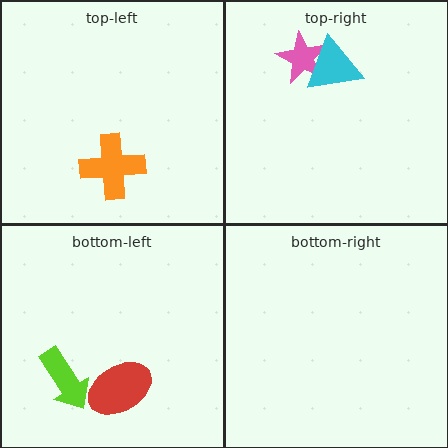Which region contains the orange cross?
The top-left region.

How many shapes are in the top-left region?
1.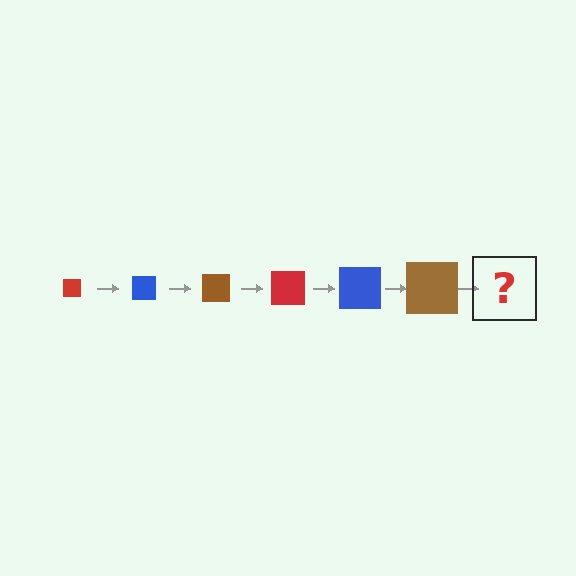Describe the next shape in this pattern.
It should be a red square, larger than the previous one.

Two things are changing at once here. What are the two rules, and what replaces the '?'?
The two rules are that the square grows larger each step and the color cycles through red, blue, and brown. The '?' should be a red square, larger than the previous one.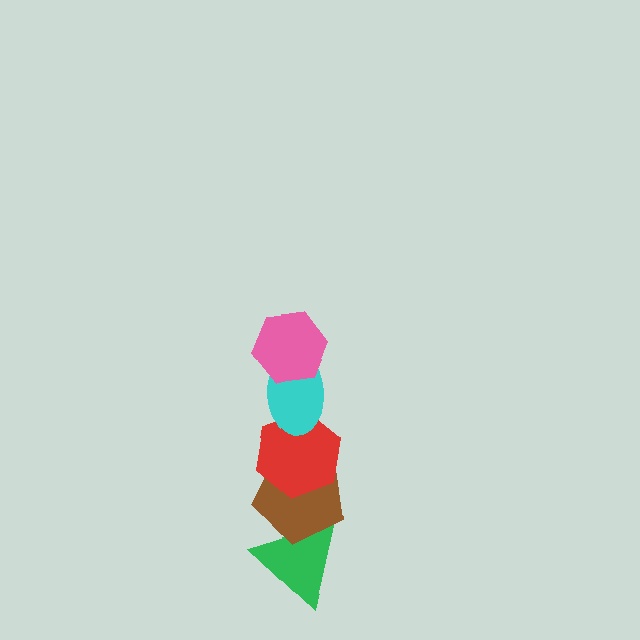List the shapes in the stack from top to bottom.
From top to bottom: the pink hexagon, the cyan ellipse, the red hexagon, the brown pentagon, the green triangle.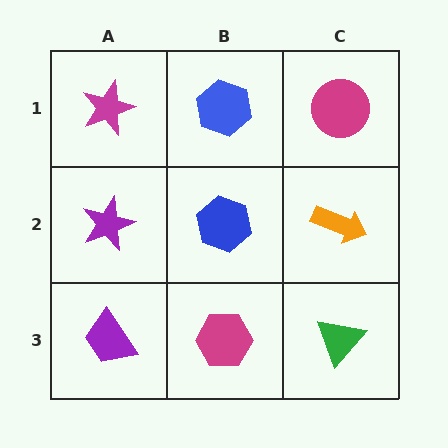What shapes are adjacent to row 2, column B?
A blue hexagon (row 1, column B), a magenta hexagon (row 3, column B), a purple star (row 2, column A), an orange arrow (row 2, column C).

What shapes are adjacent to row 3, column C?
An orange arrow (row 2, column C), a magenta hexagon (row 3, column B).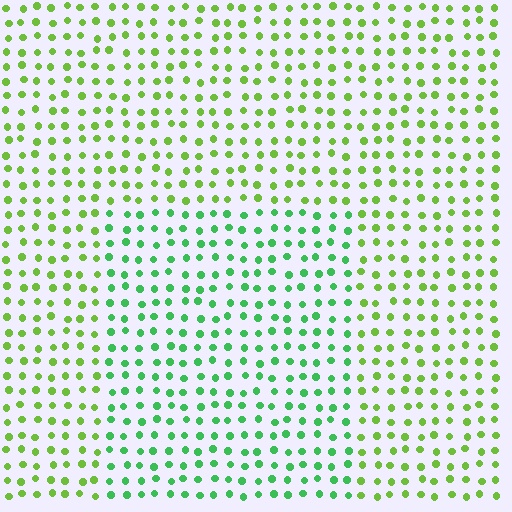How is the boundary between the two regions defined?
The boundary is defined purely by a slight shift in hue (about 36 degrees). Spacing, size, and orientation are identical on both sides.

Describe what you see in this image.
The image is filled with small lime elements in a uniform arrangement. A rectangle-shaped region is visible where the elements are tinted to a slightly different hue, forming a subtle color boundary.